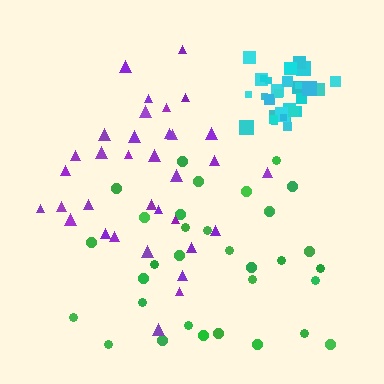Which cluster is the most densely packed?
Cyan.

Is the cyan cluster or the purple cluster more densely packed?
Cyan.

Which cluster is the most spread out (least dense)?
Green.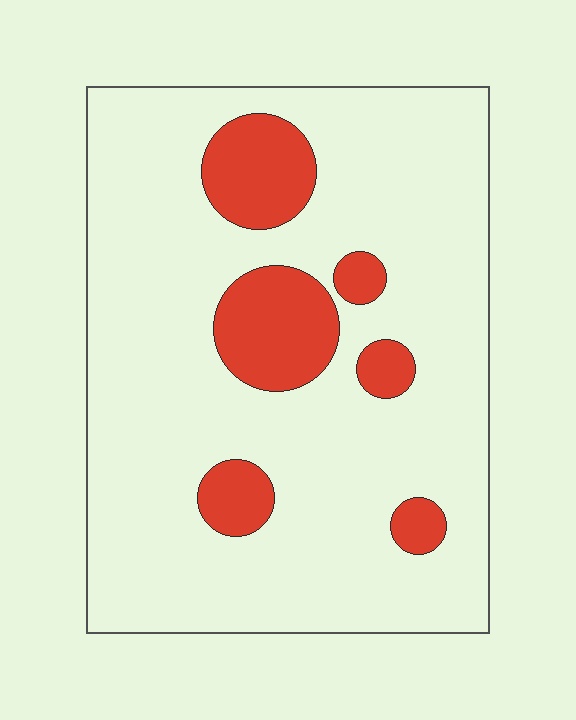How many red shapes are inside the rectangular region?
6.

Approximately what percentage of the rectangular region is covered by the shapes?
Approximately 15%.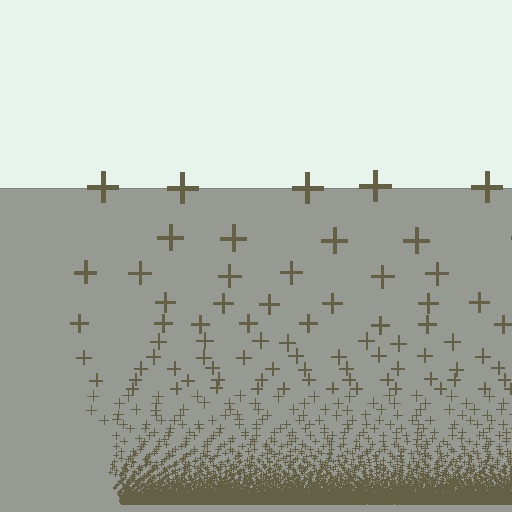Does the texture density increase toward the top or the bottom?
Density increases toward the bottom.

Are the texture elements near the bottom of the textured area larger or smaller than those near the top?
Smaller. The gradient is inverted — elements near the bottom are smaller and denser.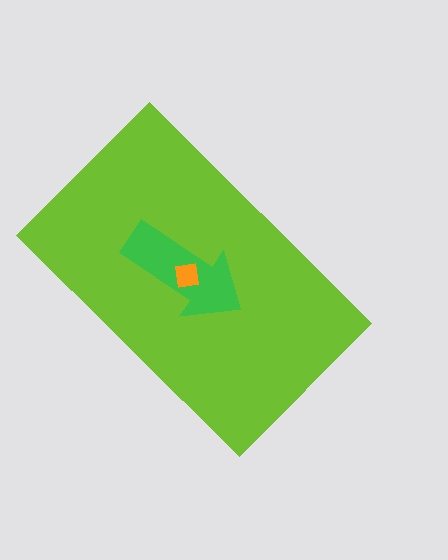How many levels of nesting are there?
3.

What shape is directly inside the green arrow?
The orange square.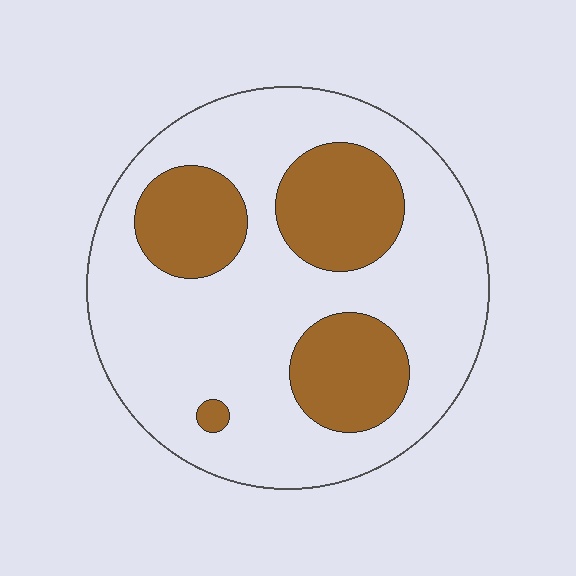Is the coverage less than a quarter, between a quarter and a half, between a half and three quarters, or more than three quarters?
Between a quarter and a half.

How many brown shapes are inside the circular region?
4.